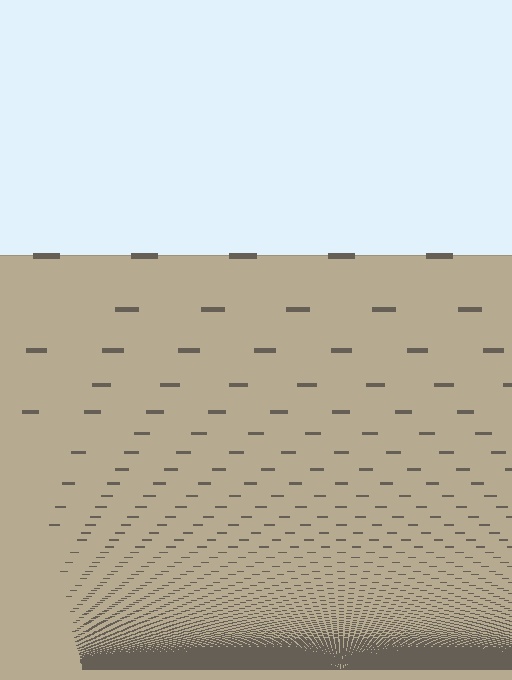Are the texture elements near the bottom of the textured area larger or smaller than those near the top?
Smaller. The gradient is inverted — elements near the bottom are smaller and denser.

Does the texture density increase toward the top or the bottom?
Density increases toward the bottom.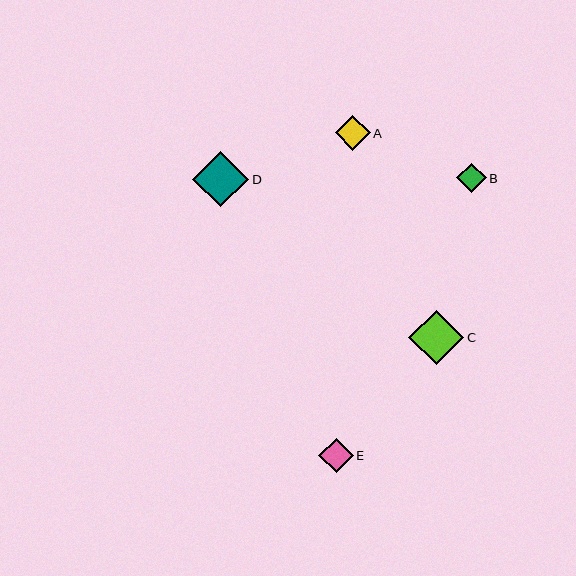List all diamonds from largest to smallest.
From largest to smallest: D, C, A, E, B.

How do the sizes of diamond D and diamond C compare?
Diamond D and diamond C are approximately the same size.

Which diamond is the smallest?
Diamond B is the smallest with a size of approximately 30 pixels.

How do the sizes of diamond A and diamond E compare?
Diamond A and diamond E are approximately the same size.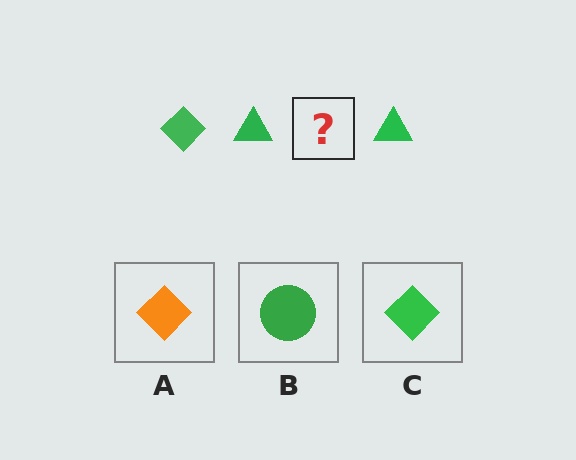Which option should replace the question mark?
Option C.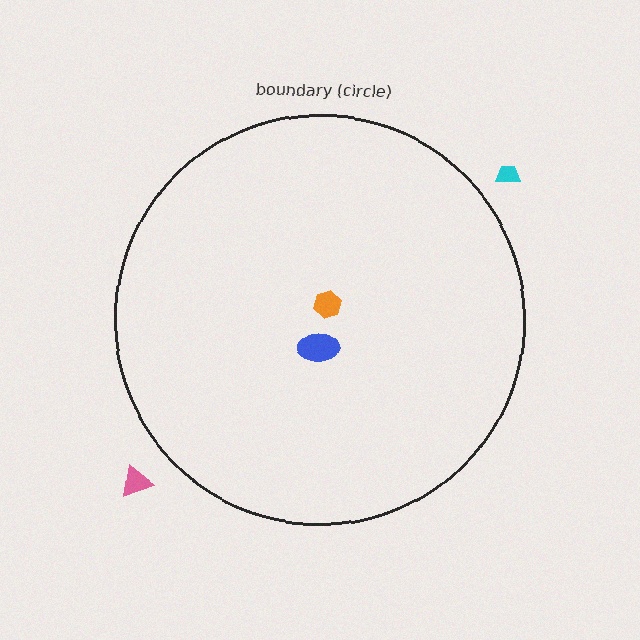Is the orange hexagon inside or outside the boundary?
Inside.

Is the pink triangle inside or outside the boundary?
Outside.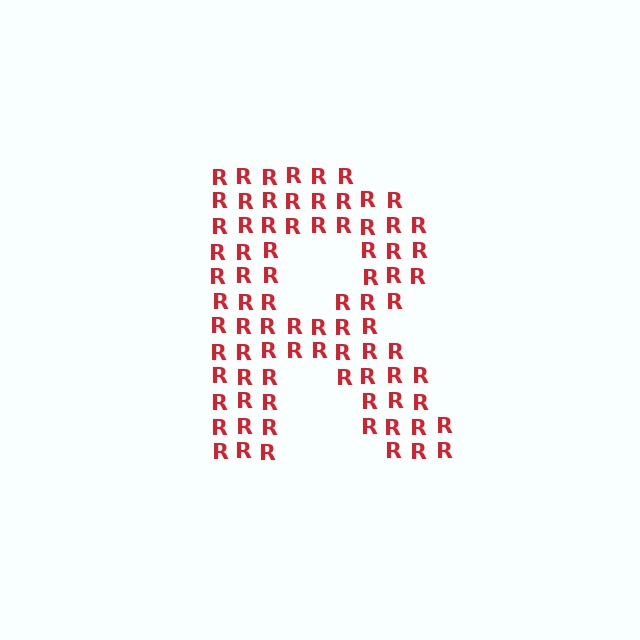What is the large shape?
The large shape is the letter R.